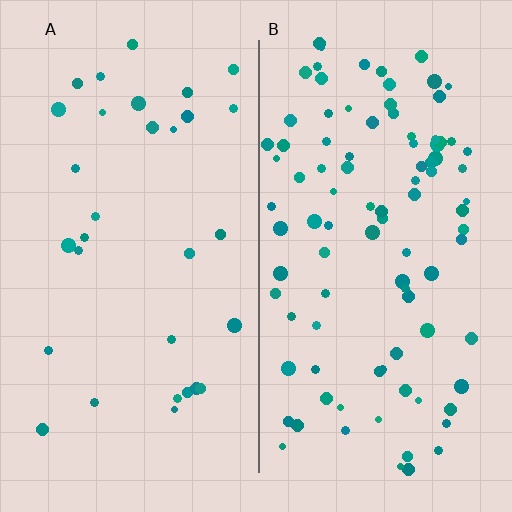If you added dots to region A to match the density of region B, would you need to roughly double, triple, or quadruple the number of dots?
Approximately triple.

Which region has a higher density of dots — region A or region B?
B (the right).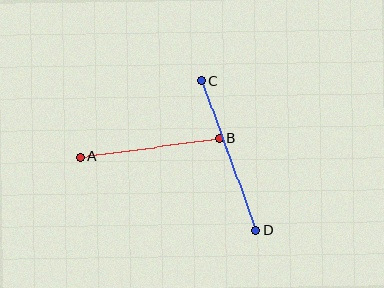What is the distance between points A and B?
The distance is approximately 140 pixels.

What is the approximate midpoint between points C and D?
The midpoint is at approximately (229, 156) pixels.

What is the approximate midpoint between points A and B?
The midpoint is at approximately (150, 148) pixels.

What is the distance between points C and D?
The distance is approximately 160 pixels.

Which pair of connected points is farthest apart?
Points C and D are farthest apart.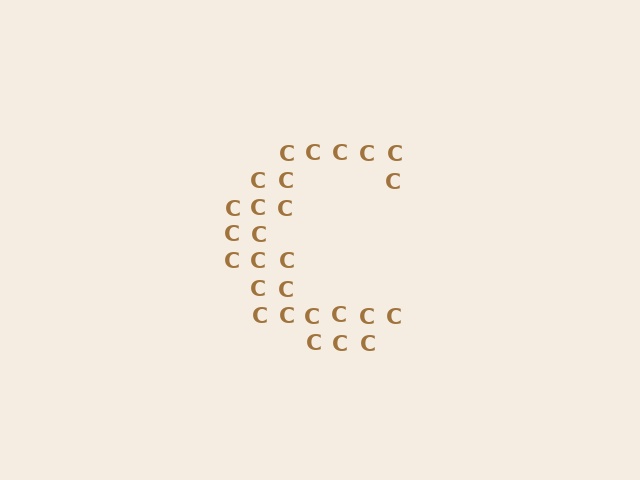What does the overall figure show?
The overall figure shows the letter C.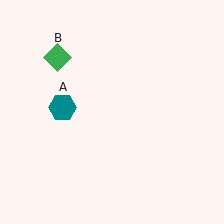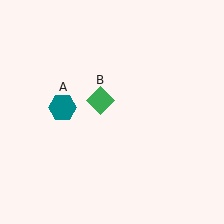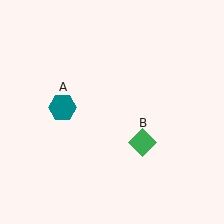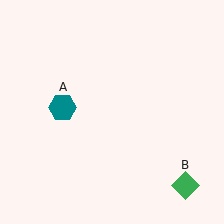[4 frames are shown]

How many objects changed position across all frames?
1 object changed position: green diamond (object B).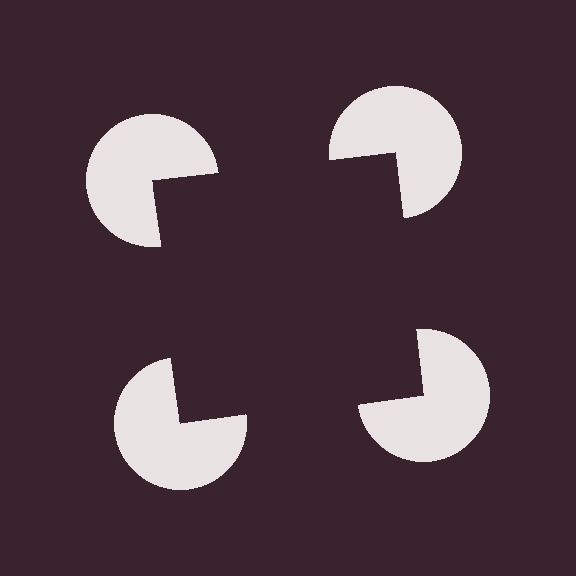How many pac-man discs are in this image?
There are 4 — one at each vertex of the illusory square.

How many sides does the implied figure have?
4 sides.